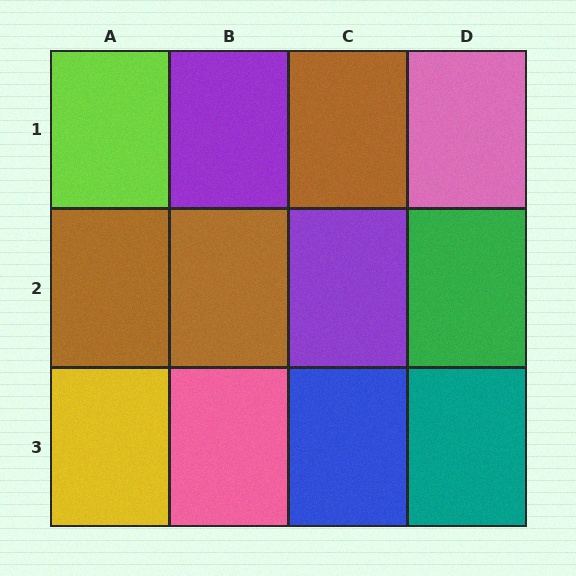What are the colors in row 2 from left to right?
Brown, brown, purple, green.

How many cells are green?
1 cell is green.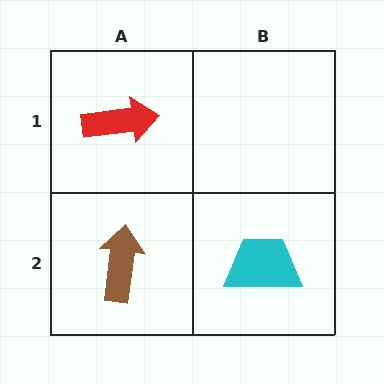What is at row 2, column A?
A brown arrow.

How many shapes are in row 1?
1 shape.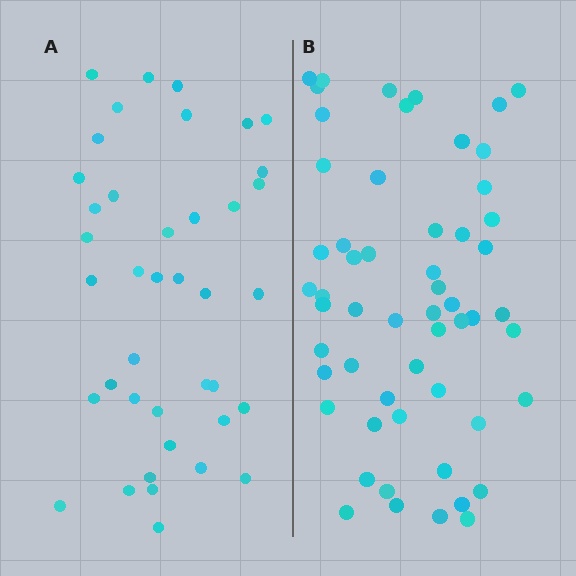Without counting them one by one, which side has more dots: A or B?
Region B (the right region) has more dots.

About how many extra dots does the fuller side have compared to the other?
Region B has approximately 15 more dots than region A.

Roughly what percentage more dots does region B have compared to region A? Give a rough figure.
About 40% more.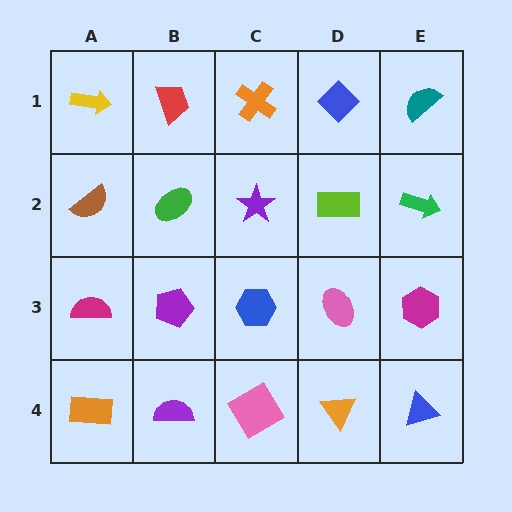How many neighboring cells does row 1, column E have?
2.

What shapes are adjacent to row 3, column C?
A purple star (row 2, column C), a pink diamond (row 4, column C), a purple pentagon (row 3, column B), a pink ellipse (row 3, column D).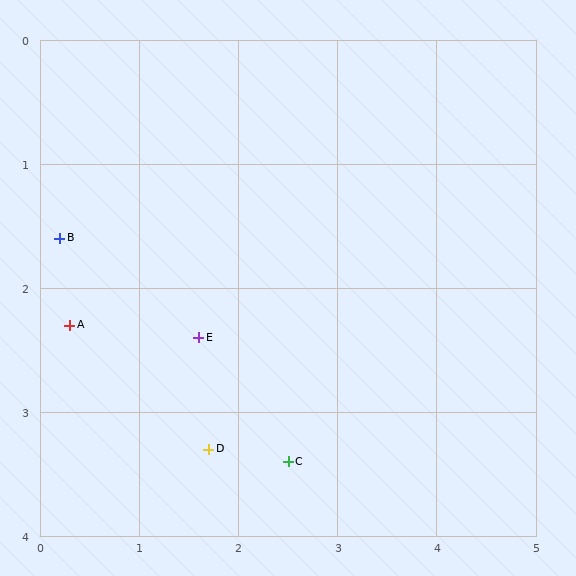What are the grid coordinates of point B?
Point B is at approximately (0.2, 1.6).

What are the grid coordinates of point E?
Point E is at approximately (1.6, 2.4).